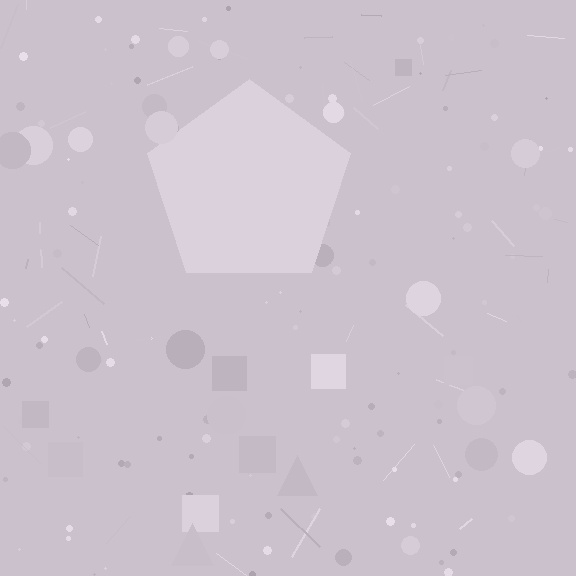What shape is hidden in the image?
A pentagon is hidden in the image.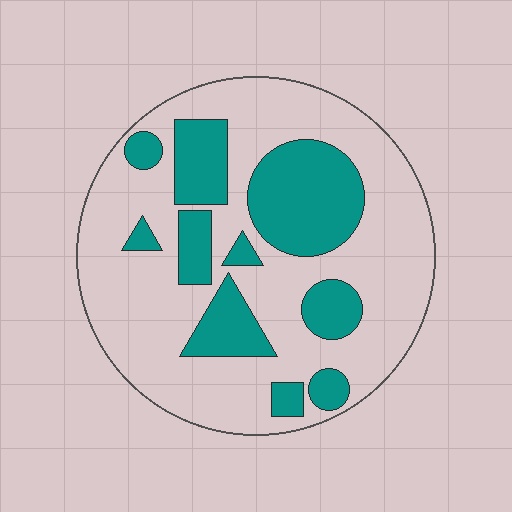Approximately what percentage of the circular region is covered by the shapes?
Approximately 30%.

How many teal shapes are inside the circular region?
10.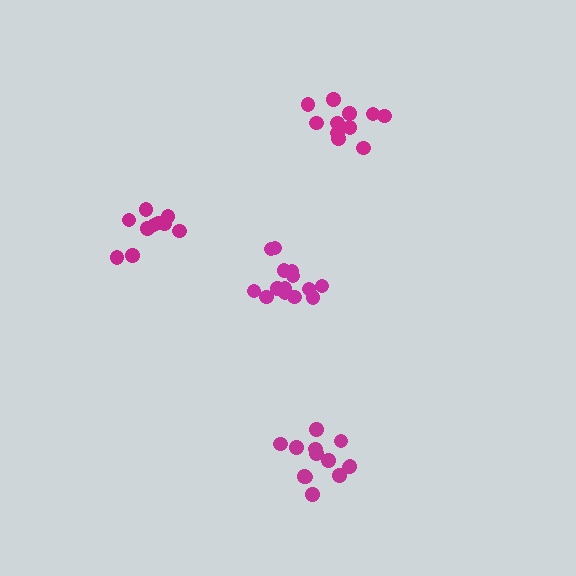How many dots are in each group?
Group 1: 14 dots, Group 2: 10 dots, Group 3: 13 dots, Group 4: 11 dots (48 total).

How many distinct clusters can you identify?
There are 4 distinct clusters.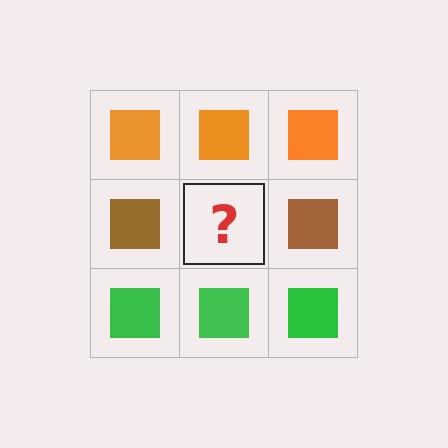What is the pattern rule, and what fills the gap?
The rule is that each row has a consistent color. The gap should be filled with a brown square.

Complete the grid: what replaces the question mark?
The question mark should be replaced with a brown square.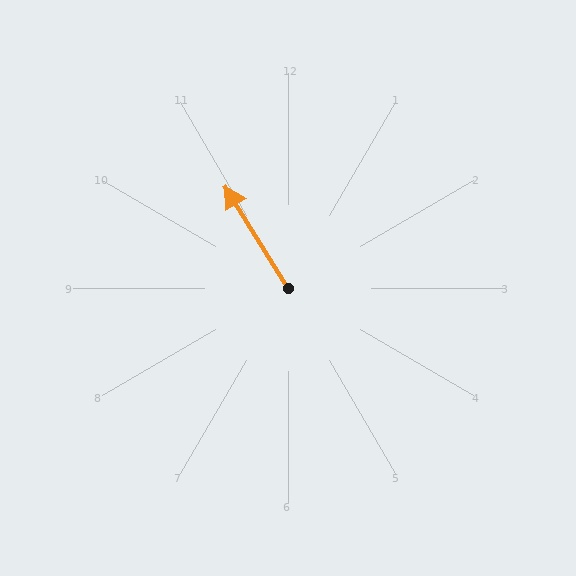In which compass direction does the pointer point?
Northwest.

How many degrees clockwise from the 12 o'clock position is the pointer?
Approximately 328 degrees.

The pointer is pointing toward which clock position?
Roughly 11 o'clock.